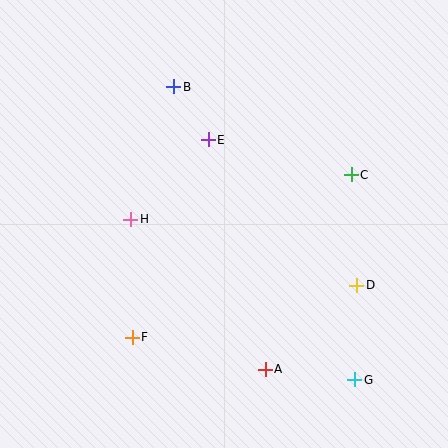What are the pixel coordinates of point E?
Point E is at (208, 140).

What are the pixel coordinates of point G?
Point G is at (355, 380).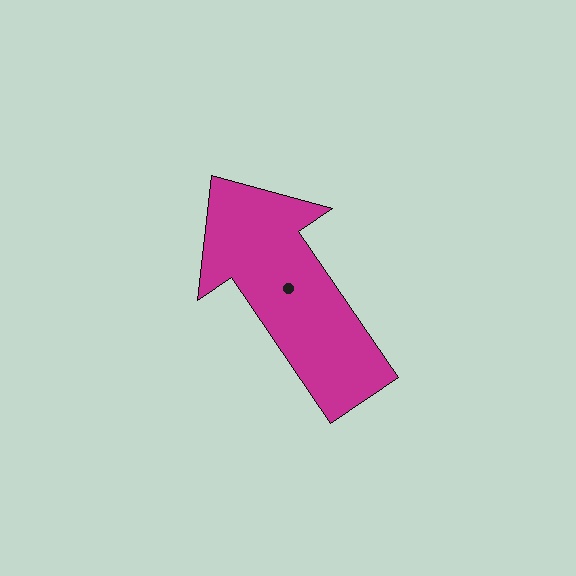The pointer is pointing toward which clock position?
Roughly 11 o'clock.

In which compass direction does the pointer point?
Northwest.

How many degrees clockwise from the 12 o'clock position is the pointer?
Approximately 326 degrees.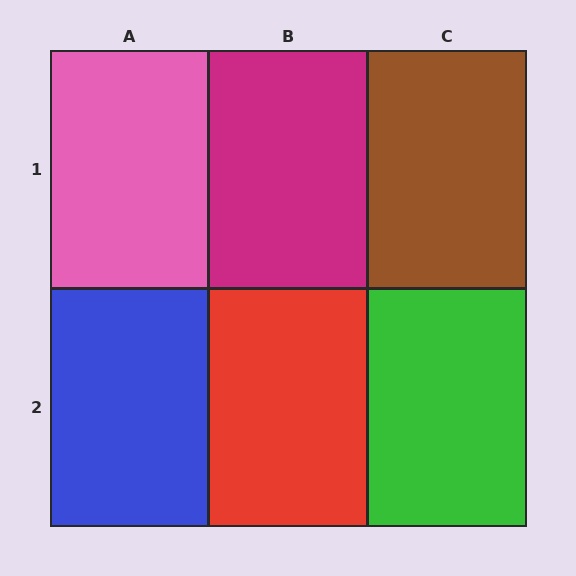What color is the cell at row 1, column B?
Magenta.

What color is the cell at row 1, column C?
Brown.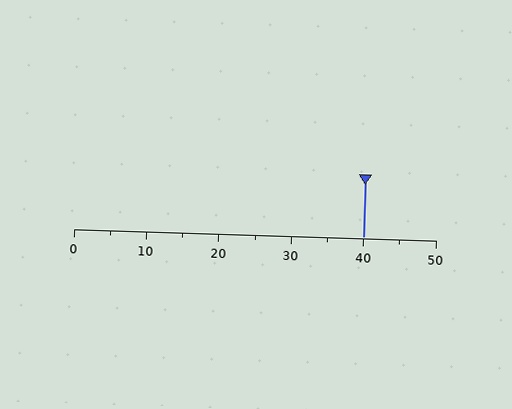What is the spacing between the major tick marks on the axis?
The major ticks are spaced 10 apart.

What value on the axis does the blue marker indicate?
The marker indicates approximately 40.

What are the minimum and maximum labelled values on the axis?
The axis runs from 0 to 50.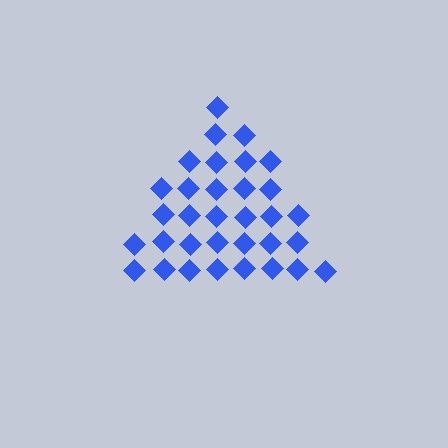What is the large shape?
The large shape is a triangle.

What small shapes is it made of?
It is made of small diamonds.